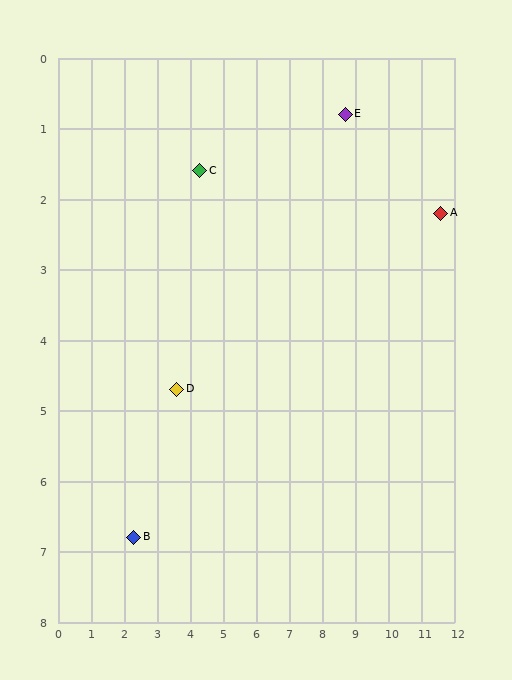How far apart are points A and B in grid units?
Points A and B are about 10.4 grid units apart.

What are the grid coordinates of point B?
Point B is at approximately (2.3, 6.8).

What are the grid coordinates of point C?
Point C is at approximately (4.3, 1.6).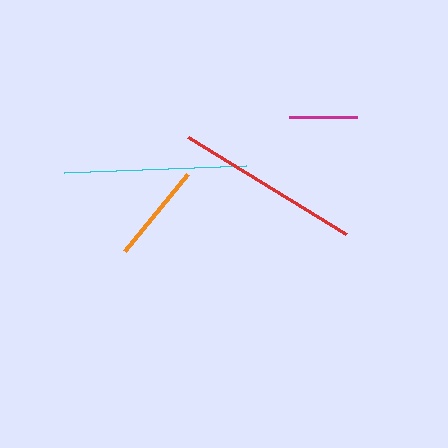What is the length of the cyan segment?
The cyan segment is approximately 182 pixels long.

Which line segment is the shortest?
The magenta line is the shortest at approximately 68 pixels.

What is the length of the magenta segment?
The magenta segment is approximately 68 pixels long.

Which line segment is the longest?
The red line is the longest at approximately 185 pixels.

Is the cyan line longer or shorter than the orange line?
The cyan line is longer than the orange line.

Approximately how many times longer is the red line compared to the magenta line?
The red line is approximately 2.7 times the length of the magenta line.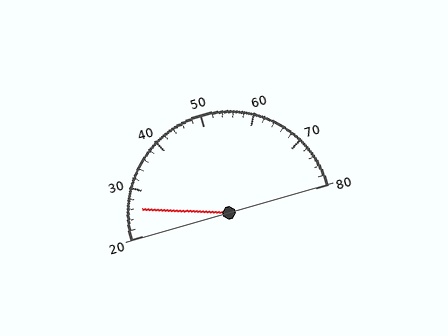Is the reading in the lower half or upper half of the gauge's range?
The reading is in the lower half of the range (20 to 80).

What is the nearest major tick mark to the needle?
The nearest major tick mark is 30.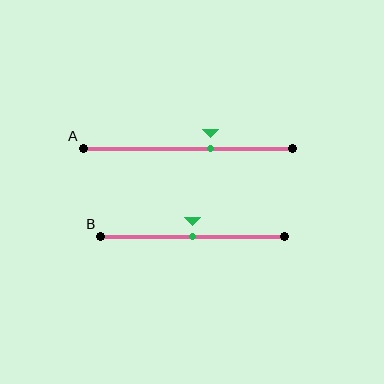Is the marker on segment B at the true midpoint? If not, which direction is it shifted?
Yes, the marker on segment B is at the true midpoint.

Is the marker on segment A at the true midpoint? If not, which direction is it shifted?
No, the marker on segment A is shifted to the right by about 11% of the segment length.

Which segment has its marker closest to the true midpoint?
Segment B has its marker closest to the true midpoint.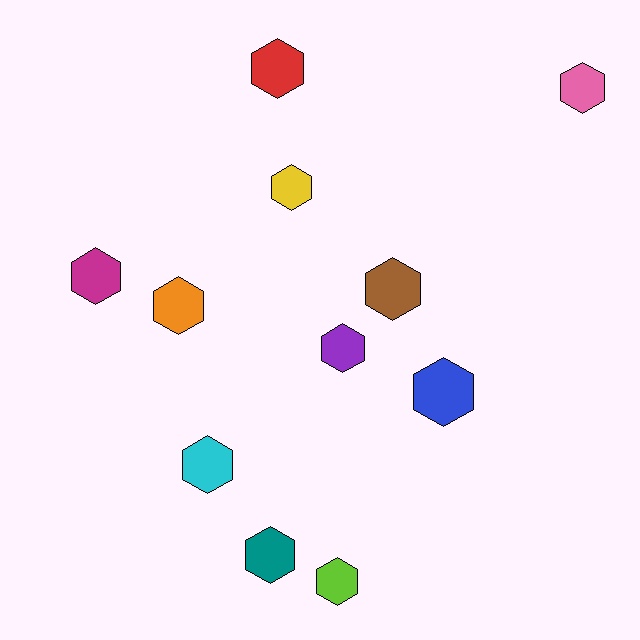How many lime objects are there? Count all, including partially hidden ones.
There is 1 lime object.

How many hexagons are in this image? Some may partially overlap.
There are 11 hexagons.